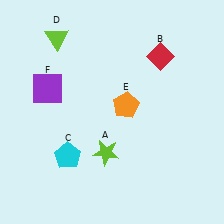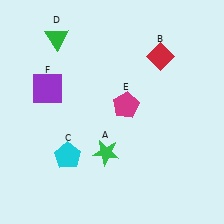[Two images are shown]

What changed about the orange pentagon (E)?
In Image 1, E is orange. In Image 2, it changed to magenta.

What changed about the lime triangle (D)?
In Image 1, D is lime. In Image 2, it changed to green.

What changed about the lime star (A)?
In Image 1, A is lime. In Image 2, it changed to green.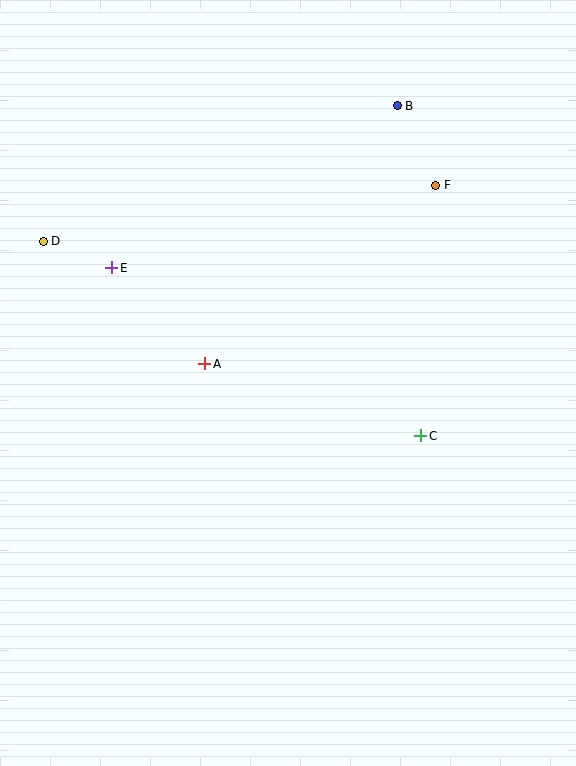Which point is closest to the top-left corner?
Point D is closest to the top-left corner.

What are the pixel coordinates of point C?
Point C is at (421, 436).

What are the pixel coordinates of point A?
Point A is at (205, 364).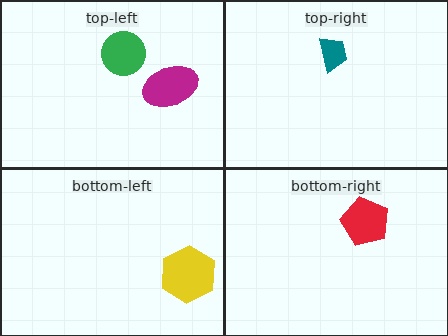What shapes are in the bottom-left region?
The yellow hexagon.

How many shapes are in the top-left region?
2.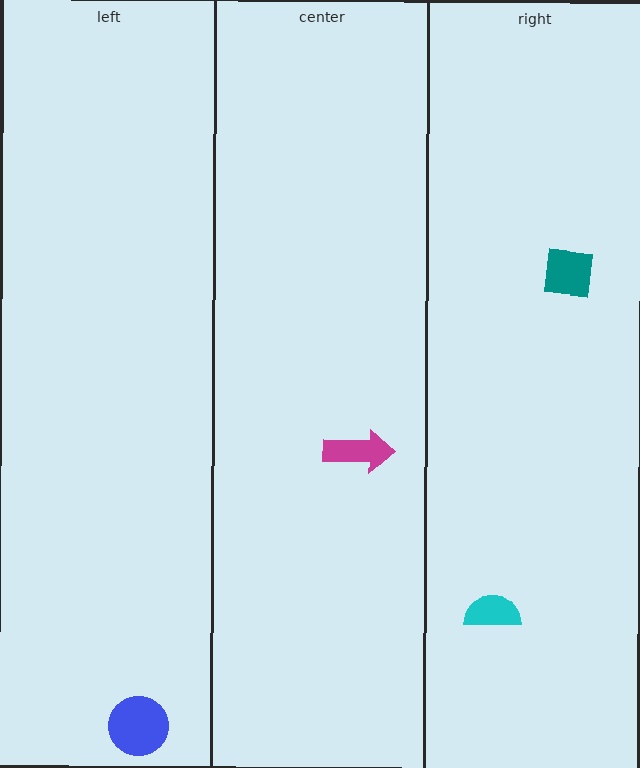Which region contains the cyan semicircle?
The right region.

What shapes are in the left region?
The blue circle.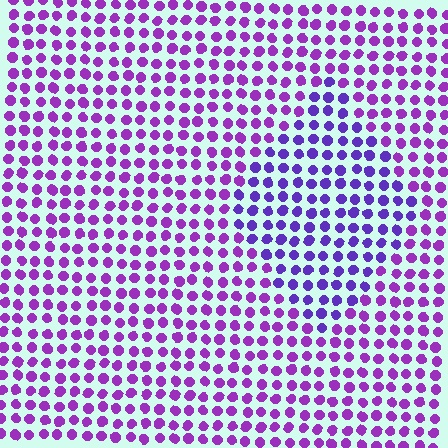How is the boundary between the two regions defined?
The boundary is defined purely by a slight shift in hue (about 26 degrees). Spacing, size, and orientation are identical on both sides.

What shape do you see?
I see a diamond.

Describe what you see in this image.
The image is filled with small purple elements in a uniform arrangement. A diamond-shaped region is visible where the elements are tinted to a slightly different hue, forming a subtle color boundary.